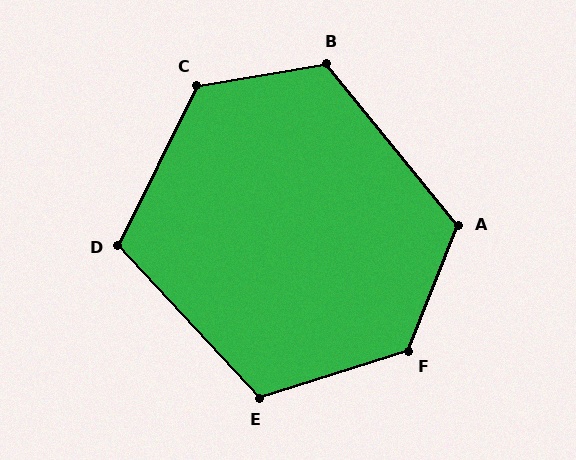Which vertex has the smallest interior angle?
D, at approximately 111 degrees.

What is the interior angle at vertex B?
Approximately 119 degrees (obtuse).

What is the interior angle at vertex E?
Approximately 115 degrees (obtuse).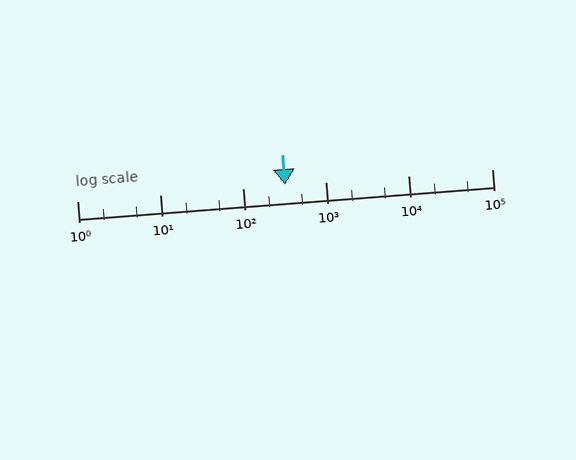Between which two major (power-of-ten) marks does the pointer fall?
The pointer is between 100 and 1000.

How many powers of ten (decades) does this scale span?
The scale spans 5 decades, from 1 to 100000.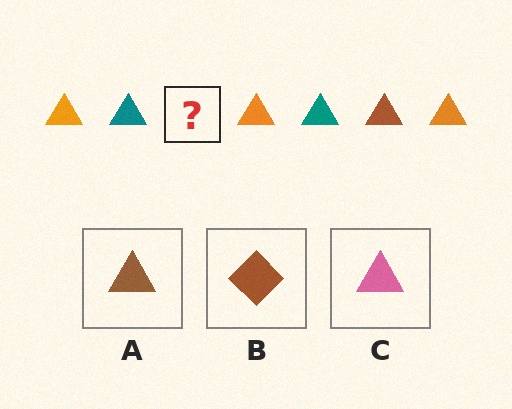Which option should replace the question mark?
Option A.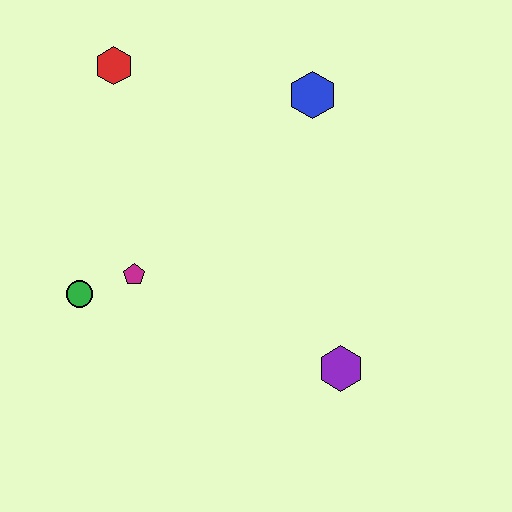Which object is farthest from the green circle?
The blue hexagon is farthest from the green circle.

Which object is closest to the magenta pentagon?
The green circle is closest to the magenta pentagon.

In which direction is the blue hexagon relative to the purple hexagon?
The blue hexagon is above the purple hexagon.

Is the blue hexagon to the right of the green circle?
Yes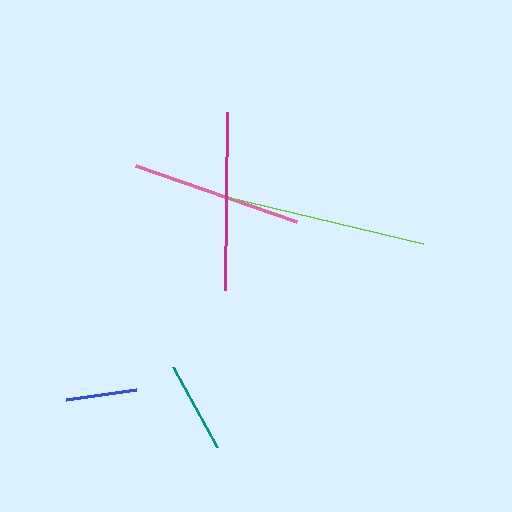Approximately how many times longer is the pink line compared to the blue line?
The pink line is approximately 2.4 times the length of the blue line.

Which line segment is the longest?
The lime line is the longest at approximately 203 pixels.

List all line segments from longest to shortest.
From longest to shortest: lime, magenta, pink, teal, blue.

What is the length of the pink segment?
The pink segment is approximately 170 pixels long.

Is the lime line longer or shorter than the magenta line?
The lime line is longer than the magenta line.